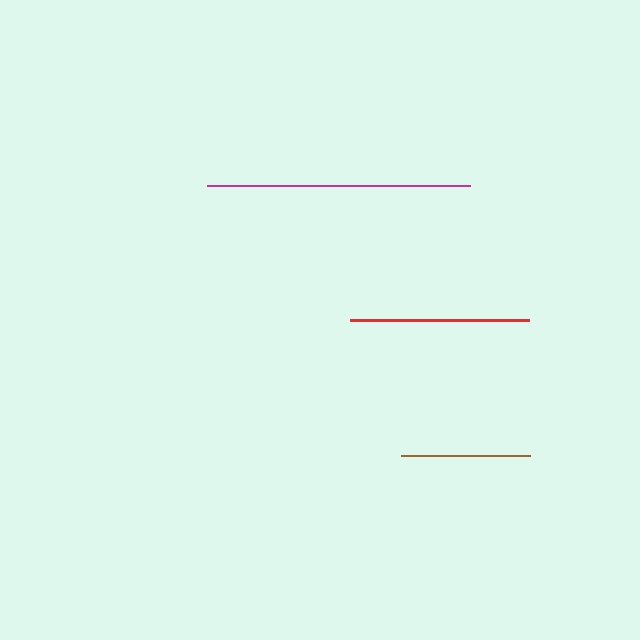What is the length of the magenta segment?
The magenta segment is approximately 263 pixels long.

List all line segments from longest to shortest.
From longest to shortest: magenta, red, brown.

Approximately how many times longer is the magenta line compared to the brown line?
The magenta line is approximately 2.0 times the length of the brown line.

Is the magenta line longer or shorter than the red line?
The magenta line is longer than the red line.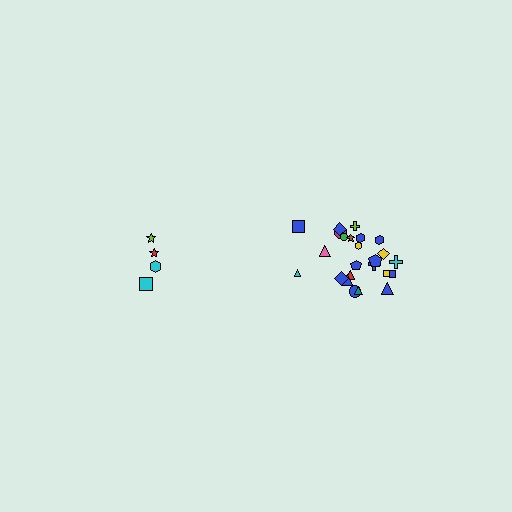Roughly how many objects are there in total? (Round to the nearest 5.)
Roughly 30 objects in total.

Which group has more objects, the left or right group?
The right group.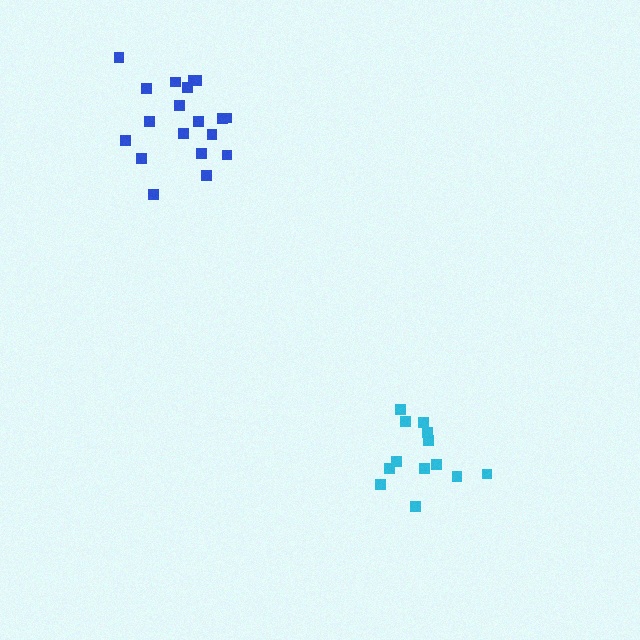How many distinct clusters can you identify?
There are 2 distinct clusters.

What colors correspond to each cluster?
The clusters are colored: cyan, blue.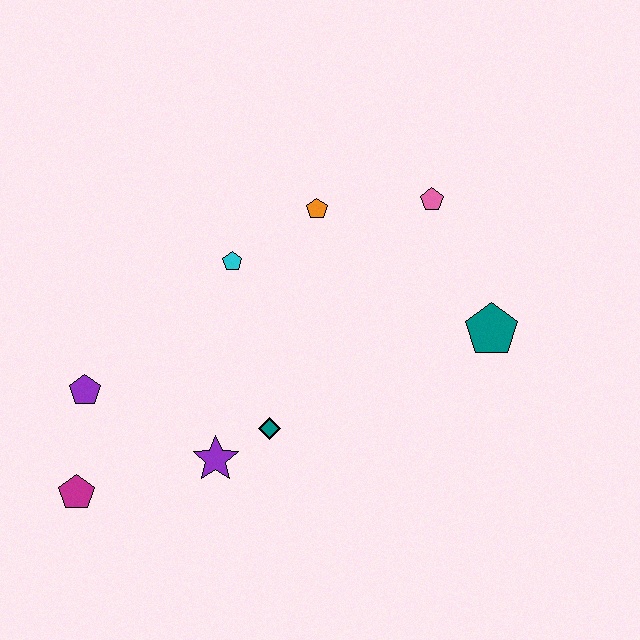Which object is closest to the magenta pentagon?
The purple pentagon is closest to the magenta pentagon.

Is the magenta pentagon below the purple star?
Yes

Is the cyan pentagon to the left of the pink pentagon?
Yes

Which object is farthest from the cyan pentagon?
The magenta pentagon is farthest from the cyan pentagon.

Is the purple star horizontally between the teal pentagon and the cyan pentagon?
No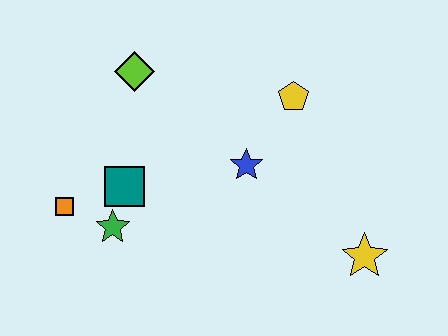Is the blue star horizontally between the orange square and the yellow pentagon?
Yes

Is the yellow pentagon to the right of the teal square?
Yes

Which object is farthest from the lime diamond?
The yellow star is farthest from the lime diamond.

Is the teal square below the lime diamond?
Yes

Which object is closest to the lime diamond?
The teal square is closest to the lime diamond.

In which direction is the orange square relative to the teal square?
The orange square is to the left of the teal square.